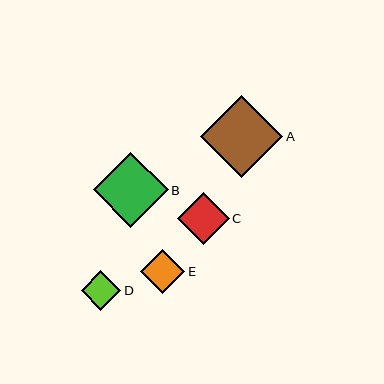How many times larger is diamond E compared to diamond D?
Diamond E is approximately 1.1 times the size of diamond D.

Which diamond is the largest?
Diamond A is the largest with a size of approximately 82 pixels.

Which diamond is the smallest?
Diamond D is the smallest with a size of approximately 39 pixels.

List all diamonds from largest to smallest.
From largest to smallest: A, B, C, E, D.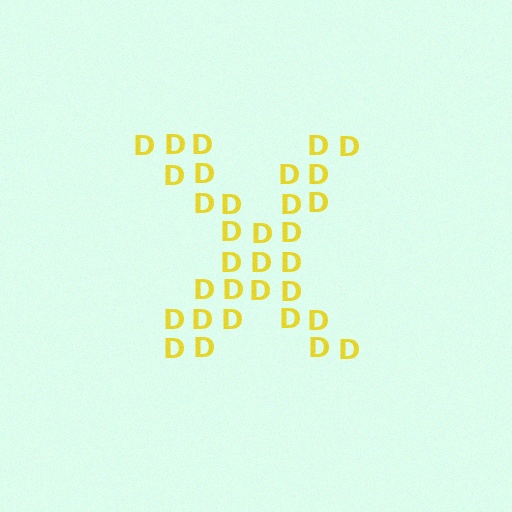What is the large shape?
The large shape is the letter X.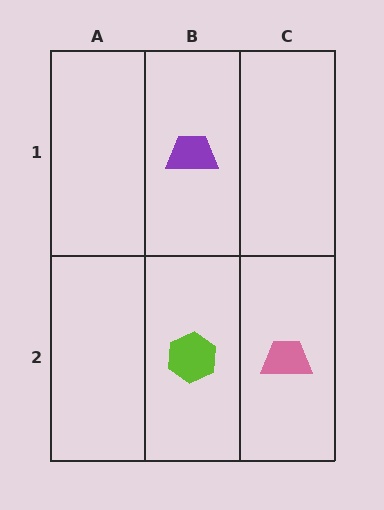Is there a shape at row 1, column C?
No, that cell is empty.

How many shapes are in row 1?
1 shape.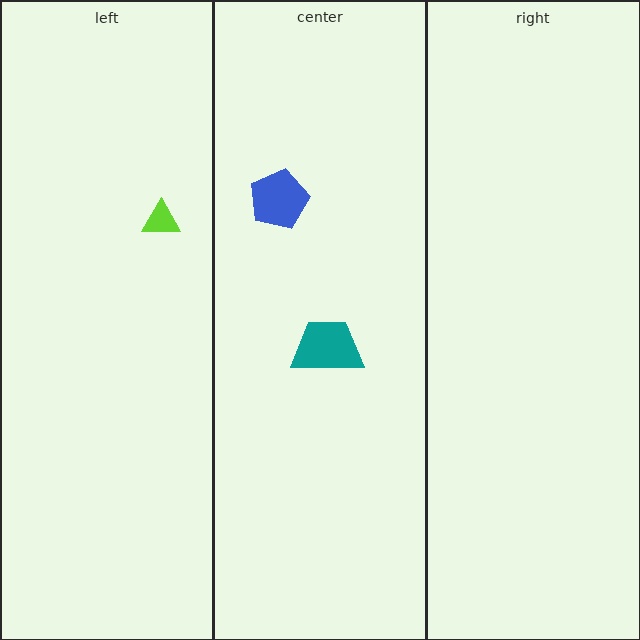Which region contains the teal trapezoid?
The center region.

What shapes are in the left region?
The lime triangle.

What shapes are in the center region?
The teal trapezoid, the blue pentagon.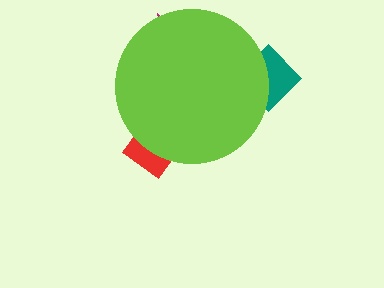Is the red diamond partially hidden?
Yes, the red diamond is partially hidden behind the lime circle.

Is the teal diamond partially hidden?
Yes, the teal diamond is partially hidden behind the lime circle.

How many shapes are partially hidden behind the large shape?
3 shapes are partially hidden.